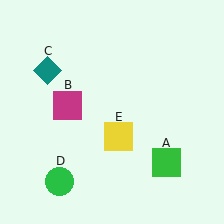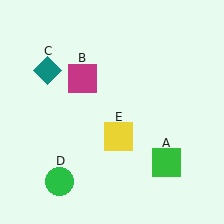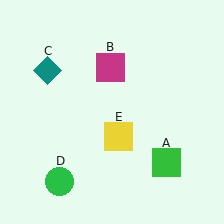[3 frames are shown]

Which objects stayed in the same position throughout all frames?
Green square (object A) and teal diamond (object C) and green circle (object D) and yellow square (object E) remained stationary.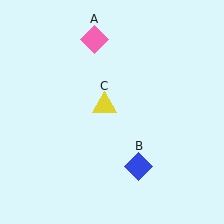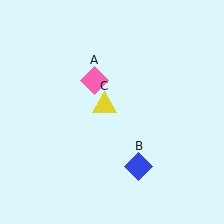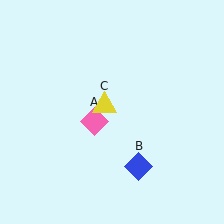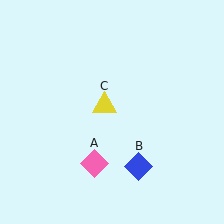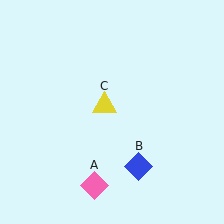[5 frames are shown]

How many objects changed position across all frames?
1 object changed position: pink diamond (object A).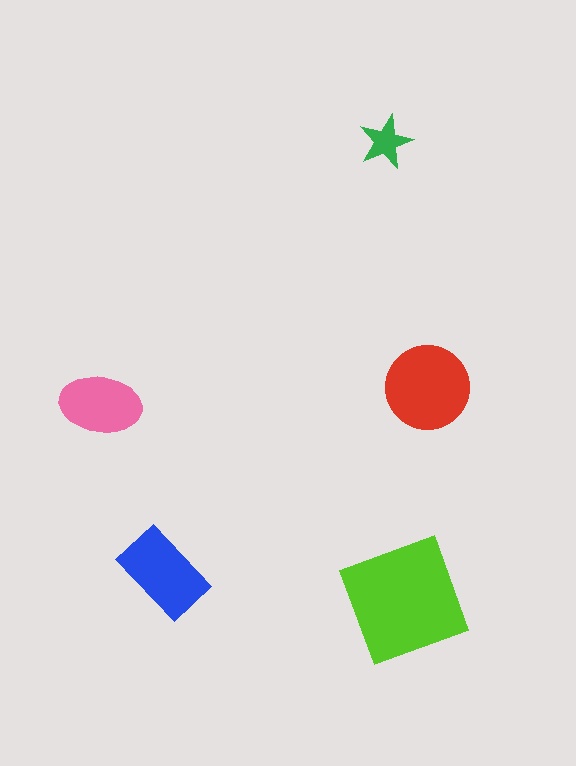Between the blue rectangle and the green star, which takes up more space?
The blue rectangle.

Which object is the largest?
The lime square.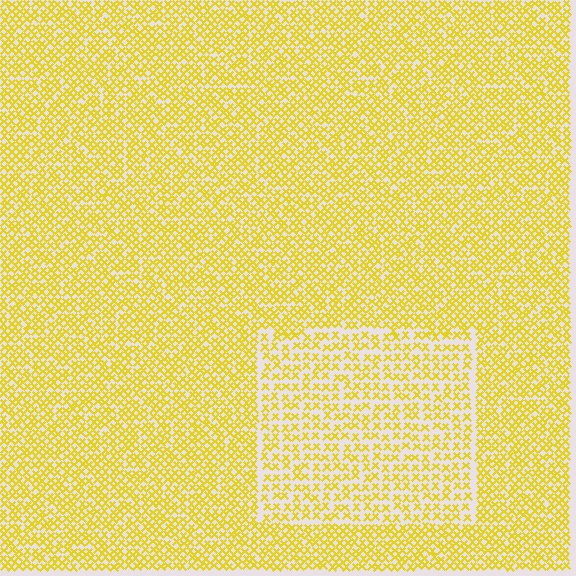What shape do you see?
I see a rectangle.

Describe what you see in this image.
The image contains small yellow elements arranged at two different densities. A rectangle-shaped region is visible where the elements are less densely packed than the surrounding area.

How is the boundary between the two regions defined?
The boundary is defined by a change in element density (approximately 1.7x ratio). All elements are the same color, size, and shape.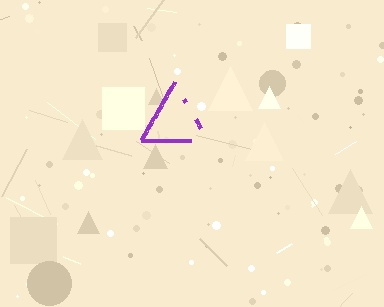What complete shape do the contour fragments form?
The contour fragments form a triangle.